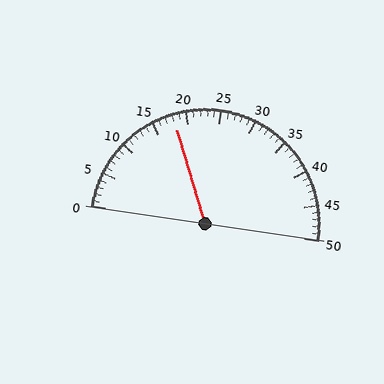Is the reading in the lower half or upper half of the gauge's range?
The reading is in the lower half of the range (0 to 50).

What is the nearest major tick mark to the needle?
The nearest major tick mark is 20.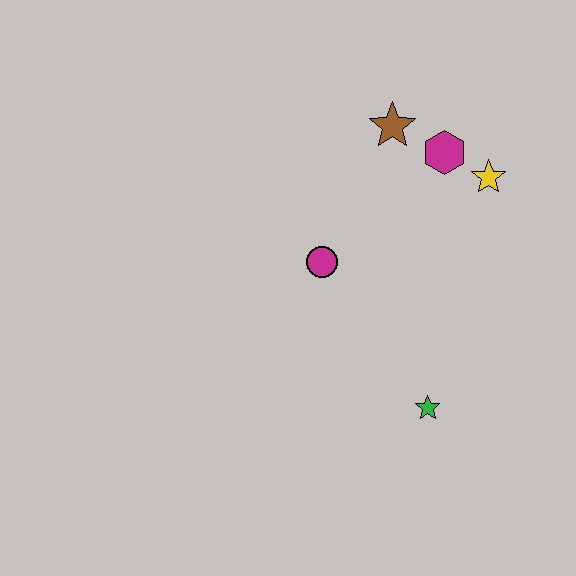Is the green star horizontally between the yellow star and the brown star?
Yes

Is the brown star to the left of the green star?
Yes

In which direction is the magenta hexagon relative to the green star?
The magenta hexagon is above the green star.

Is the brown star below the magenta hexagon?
No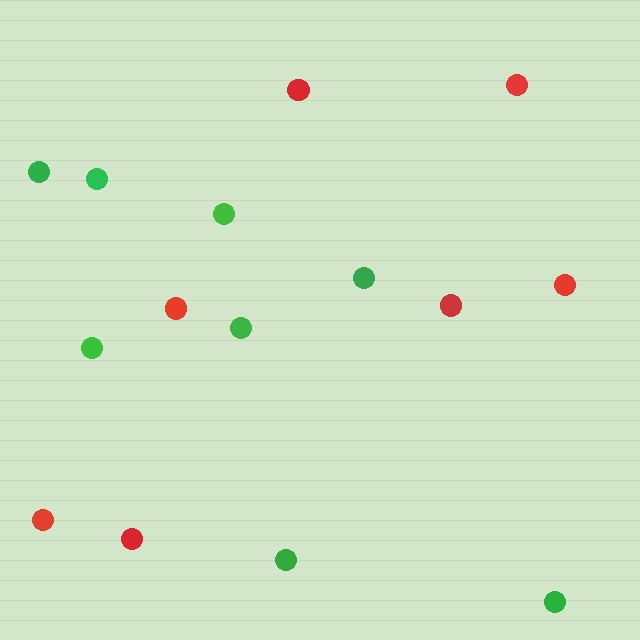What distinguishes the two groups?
There are 2 groups: one group of red circles (7) and one group of green circles (8).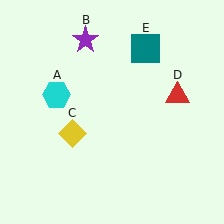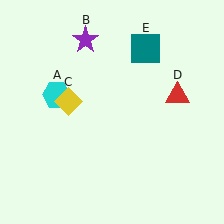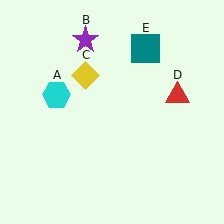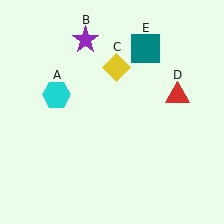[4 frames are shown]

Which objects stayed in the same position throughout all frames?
Cyan hexagon (object A) and purple star (object B) and red triangle (object D) and teal square (object E) remained stationary.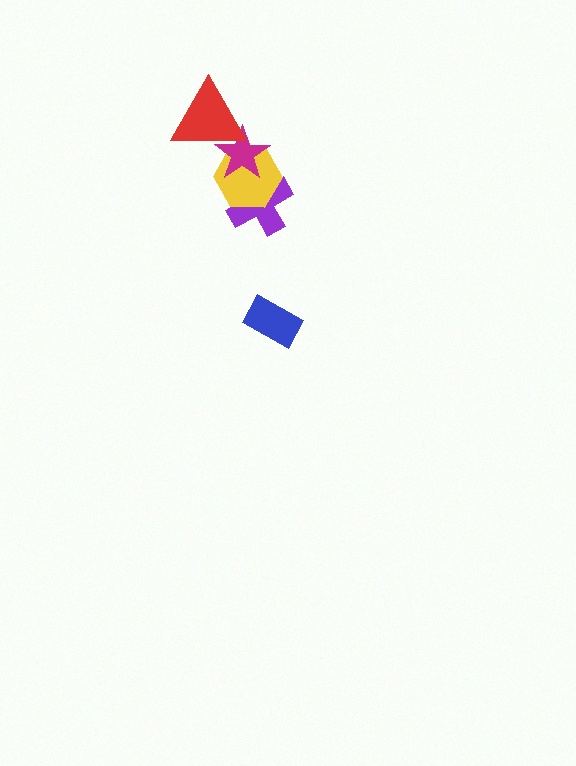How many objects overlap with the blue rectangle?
0 objects overlap with the blue rectangle.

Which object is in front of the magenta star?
The red triangle is in front of the magenta star.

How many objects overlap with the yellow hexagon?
3 objects overlap with the yellow hexagon.